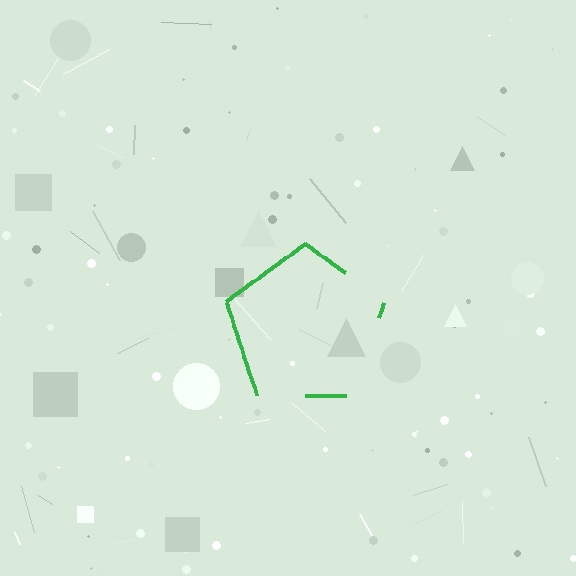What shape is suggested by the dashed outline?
The dashed outline suggests a pentagon.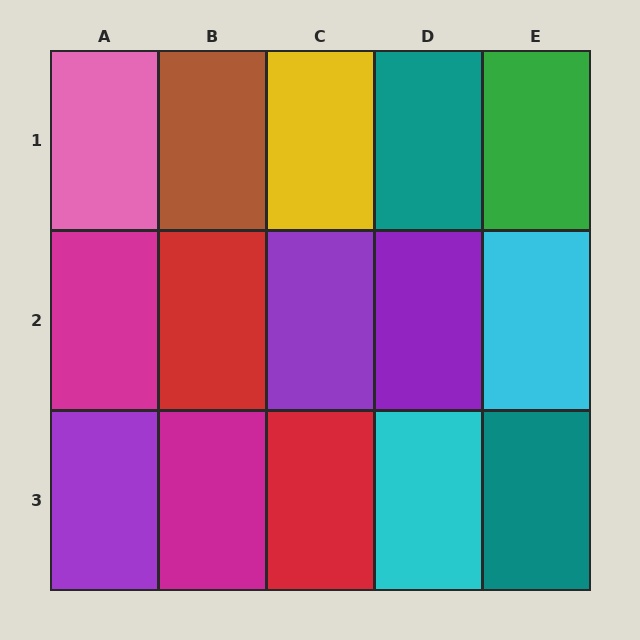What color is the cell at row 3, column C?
Red.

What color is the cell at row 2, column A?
Magenta.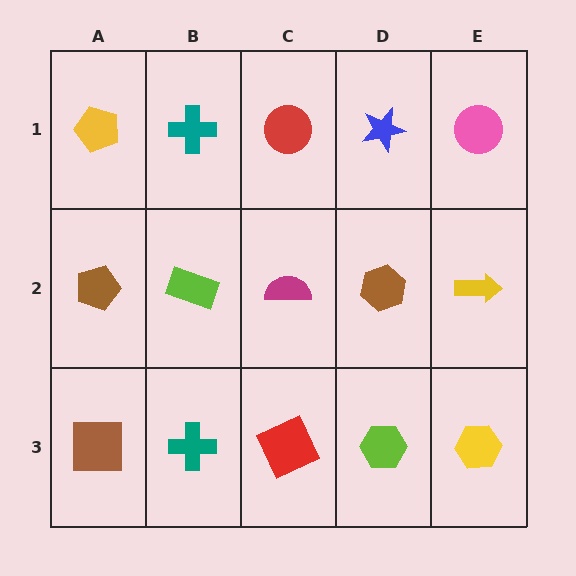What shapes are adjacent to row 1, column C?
A magenta semicircle (row 2, column C), a teal cross (row 1, column B), a blue star (row 1, column D).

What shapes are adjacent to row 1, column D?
A brown hexagon (row 2, column D), a red circle (row 1, column C), a pink circle (row 1, column E).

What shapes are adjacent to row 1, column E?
A yellow arrow (row 2, column E), a blue star (row 1, column D).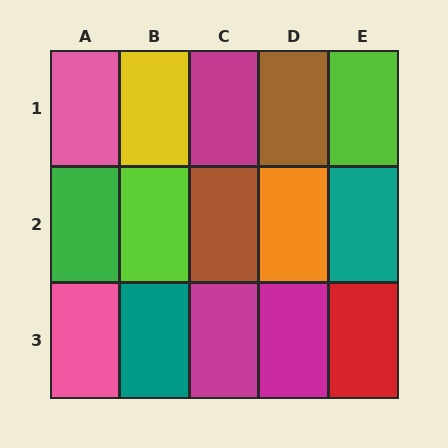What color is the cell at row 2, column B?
Lime.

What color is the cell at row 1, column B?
Yellow.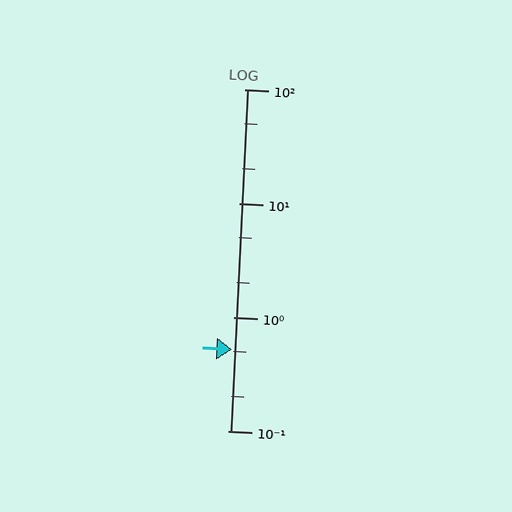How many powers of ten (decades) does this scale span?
The scale spans 3 decades, from 0.1 to 100.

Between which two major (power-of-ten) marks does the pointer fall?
The pointer is between 0.1 and 1.